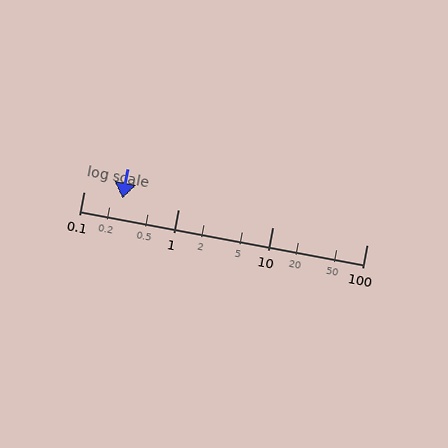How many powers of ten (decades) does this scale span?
The scale spans 3 decades, from 0.1 to 100.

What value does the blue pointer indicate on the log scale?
The pointer indicates approximately 0.26.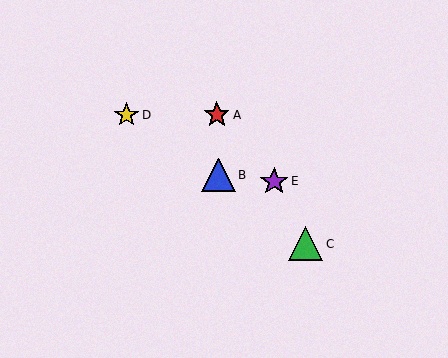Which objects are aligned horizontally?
Objects A, D are aligned horizontally.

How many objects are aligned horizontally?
2 objects (A, D) are aligned horizontally.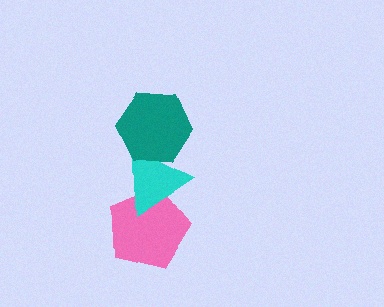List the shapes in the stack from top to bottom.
From top to bottom: the teal hexagon, the cyan triangle, the pink pentagon.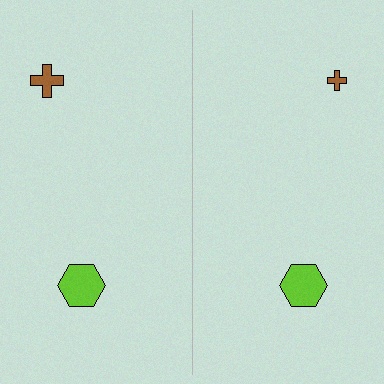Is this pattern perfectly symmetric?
No, the pattern is not perfectly symmetric. The brown cross on the right side has a different size than its mirror counterpart.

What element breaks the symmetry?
The brown cross on the right side has a different size than its mirror counterpart.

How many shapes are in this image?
There are 4 shapes in this image.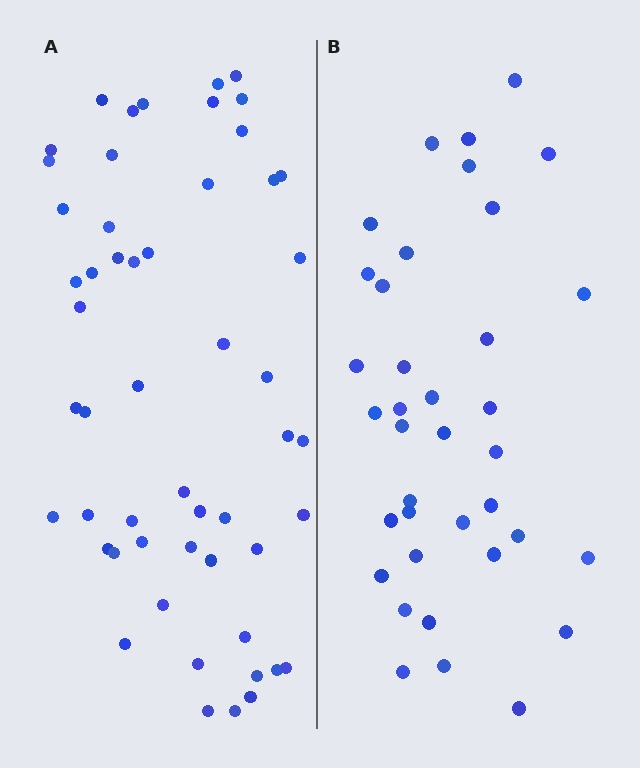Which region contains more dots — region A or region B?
Region A (the left region) has more dots.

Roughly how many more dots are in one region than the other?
Region A has approximately 15 more dots than region B.